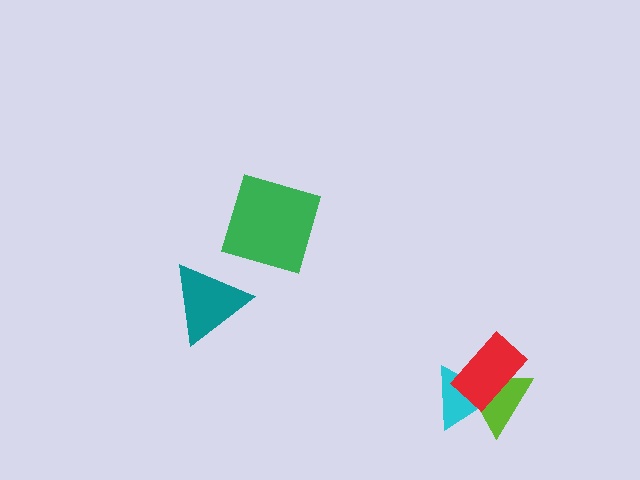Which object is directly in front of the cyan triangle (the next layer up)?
The lime triangle is directly in front of the cyan triangle.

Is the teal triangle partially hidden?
No, no other shape covers it.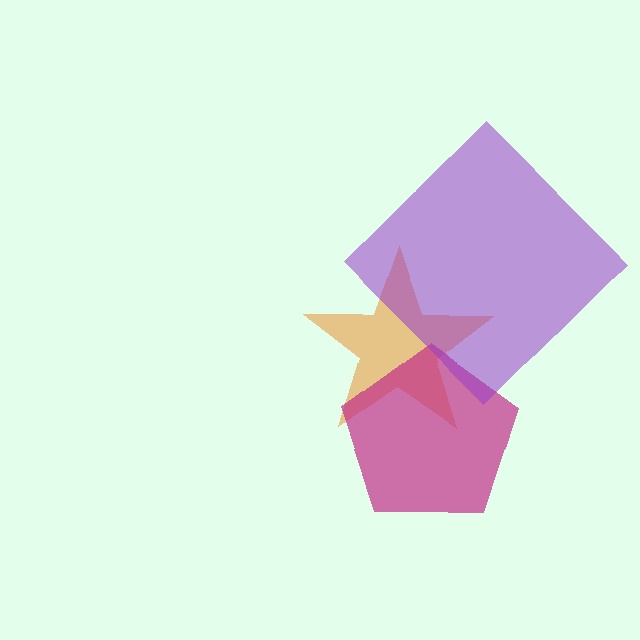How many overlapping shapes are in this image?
There are 3 overlapping shapes in the image.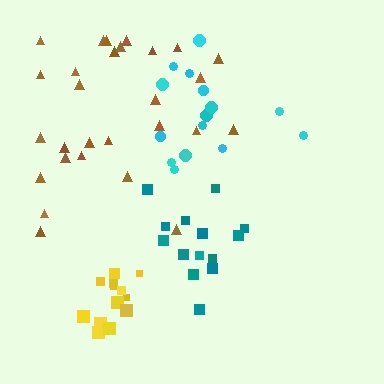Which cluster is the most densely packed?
Yellow.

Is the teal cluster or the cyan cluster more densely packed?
Teal.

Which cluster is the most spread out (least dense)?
Brown.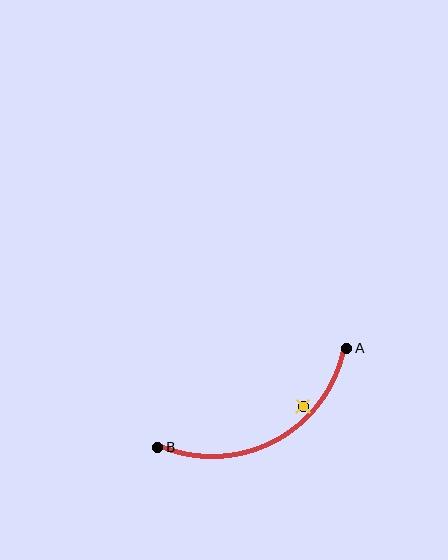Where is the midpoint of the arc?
The arc midpoint is the point on the curve farthest from the straight line joining A and B. It sits below that line.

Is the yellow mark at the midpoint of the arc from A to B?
No — the yellow mark does not lie on the arc at all. It sits slightly inside the curve.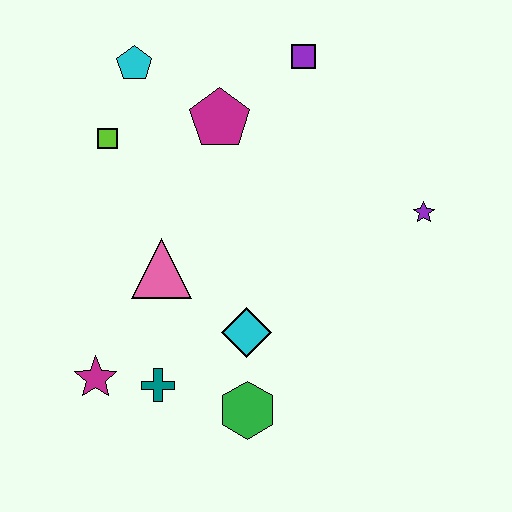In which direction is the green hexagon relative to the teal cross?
The green hexagon is to the right of the teal cross.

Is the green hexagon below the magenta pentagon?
Yes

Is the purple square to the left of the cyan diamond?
No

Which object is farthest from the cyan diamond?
The cyan pentagon is farthest from the cyan diamond.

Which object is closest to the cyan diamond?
The green hexagon is closest to the cyan diamond.